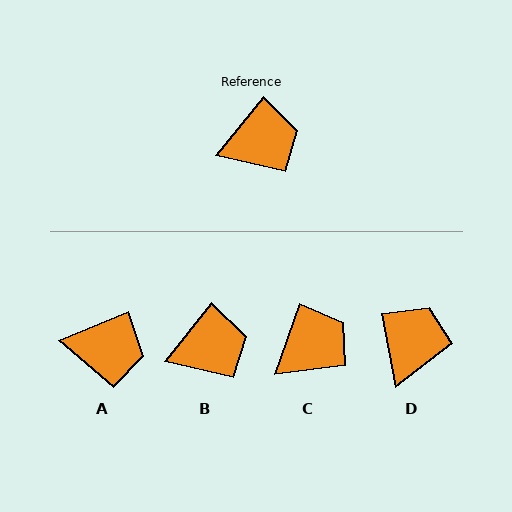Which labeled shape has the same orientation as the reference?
B.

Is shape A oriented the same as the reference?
No, it is off by about 28 degrees.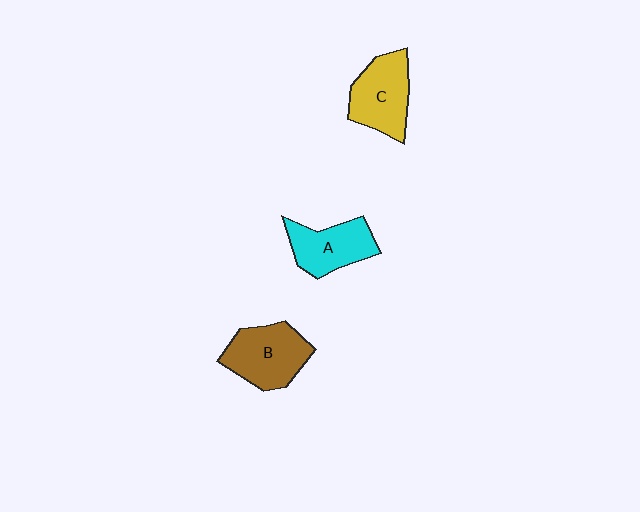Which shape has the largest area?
Shape B (brown).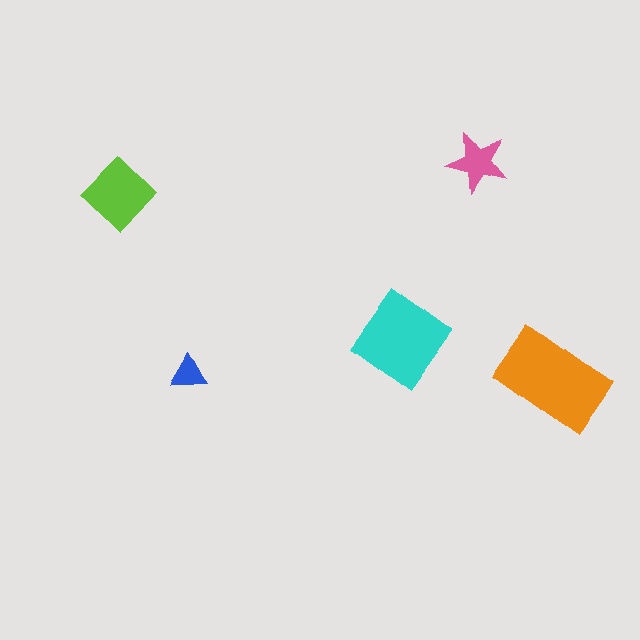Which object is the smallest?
The blue triangle.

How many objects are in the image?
There are 5 objects in the image.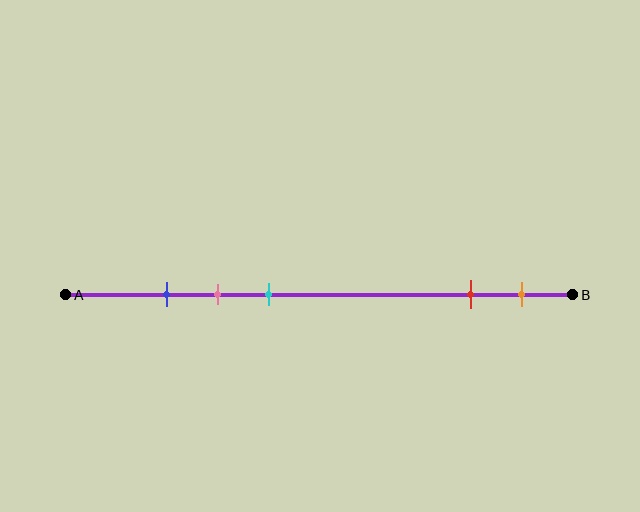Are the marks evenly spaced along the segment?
No, the marks are not evenly spaced.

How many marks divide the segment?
There are 5 marks dividing the segment.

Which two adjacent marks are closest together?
The blue and pink marks are the closest adjacent pair.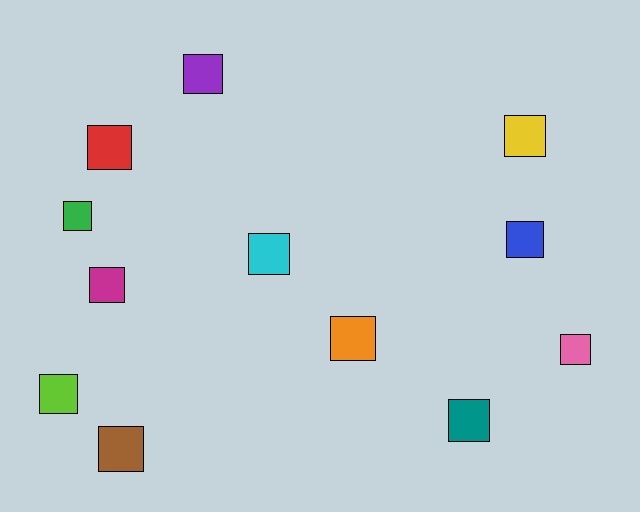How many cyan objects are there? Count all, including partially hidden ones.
There is 1 cyan object.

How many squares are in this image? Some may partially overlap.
There are 12 squares.